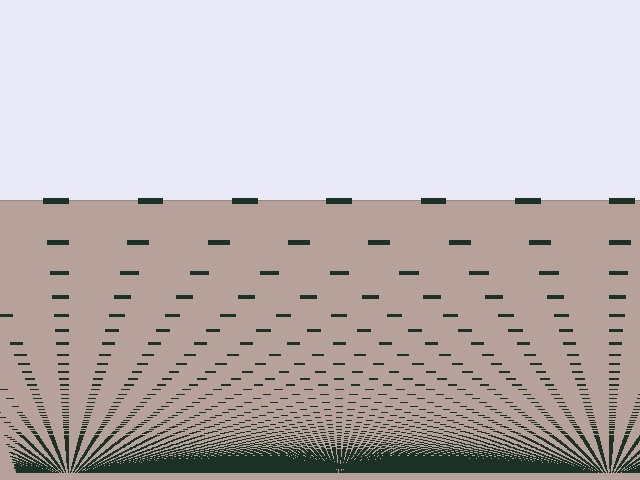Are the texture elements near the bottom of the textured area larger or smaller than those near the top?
Smaller. The gradient is inverted — elements near the bottom are smaller and denser.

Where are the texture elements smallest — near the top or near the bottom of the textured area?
Near the bottom.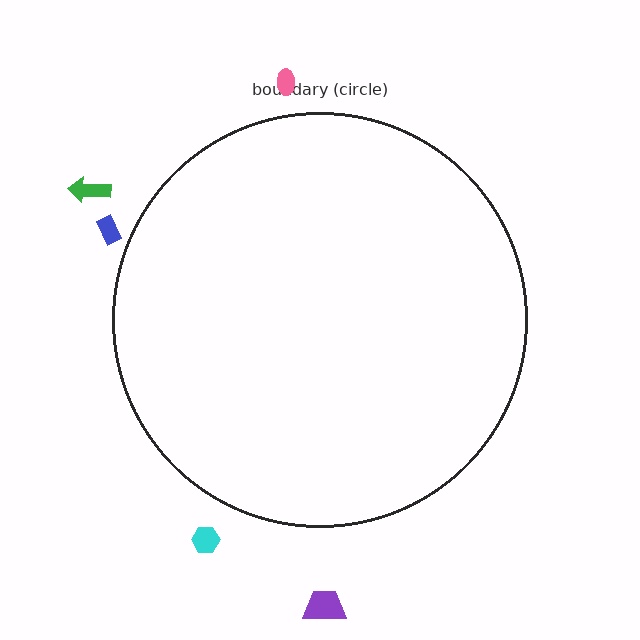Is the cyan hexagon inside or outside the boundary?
Outside.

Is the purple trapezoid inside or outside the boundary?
Outside.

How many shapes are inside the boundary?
0 inside, 5 outside.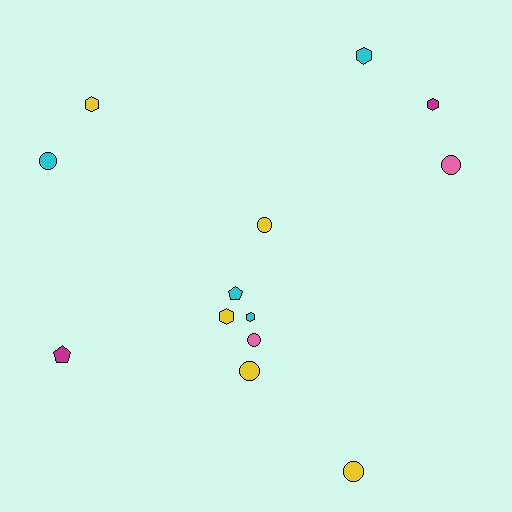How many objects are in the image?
There are 13 objects.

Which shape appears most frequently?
Circle, with 6 objects.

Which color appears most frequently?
Yellow, with 5 objects.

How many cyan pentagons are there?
There is 1 cyan pentagon.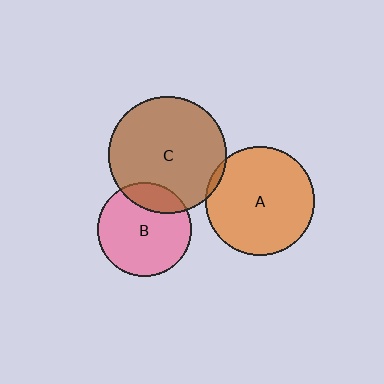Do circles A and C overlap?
Yes.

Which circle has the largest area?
Circle C (brown).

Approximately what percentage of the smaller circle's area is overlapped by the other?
Approximately 5%.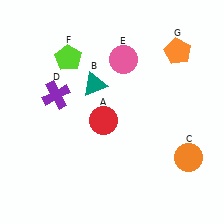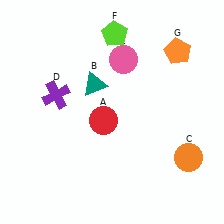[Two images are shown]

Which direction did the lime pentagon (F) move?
The lime pentagon (F) moved right.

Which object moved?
The lime pentagon (F) moved right.